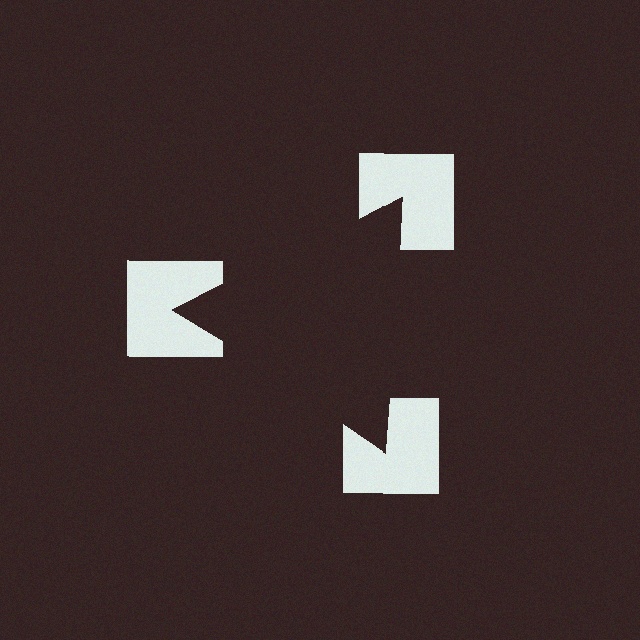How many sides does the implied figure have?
3 sides.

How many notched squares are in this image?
There are 3 — one at each vertex of the illusory triangle.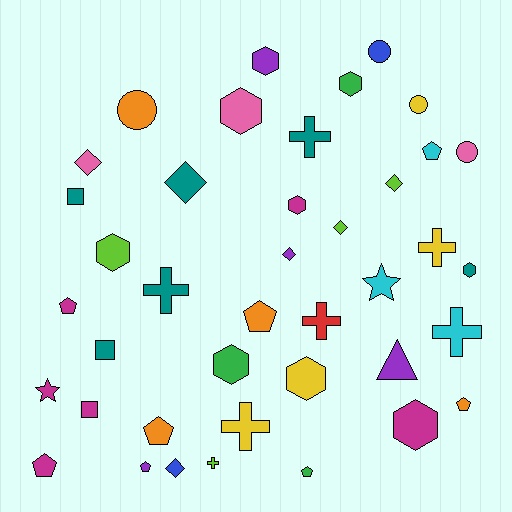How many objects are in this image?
There are 40 objects.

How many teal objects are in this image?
There are 6 teal objects.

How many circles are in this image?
There are 4 circles.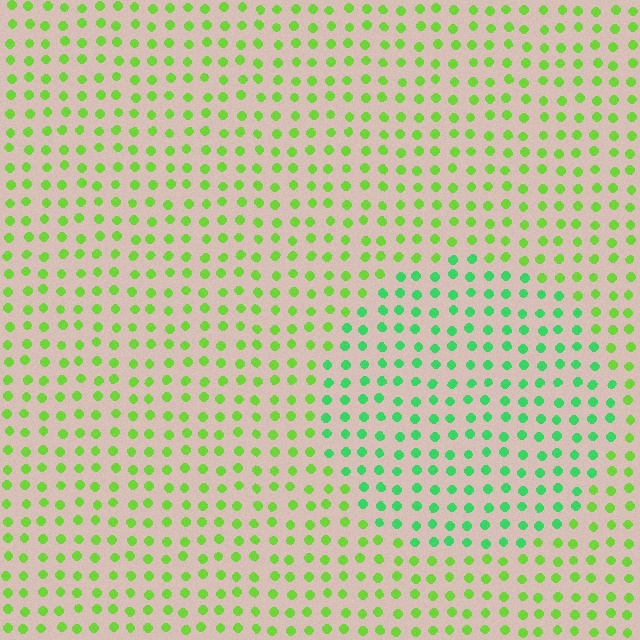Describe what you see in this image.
The image is filled with small lime elements in a uniform arrangement. A circle-shaped region is visible where the elements are tinted to a slightly different hue, forming a subtle color boundary.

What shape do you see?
I see a circle.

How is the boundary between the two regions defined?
The boundary is defined purely by a slight shift in hue (about 37 degrees). Spacing, size, and orientation are identical on both sides.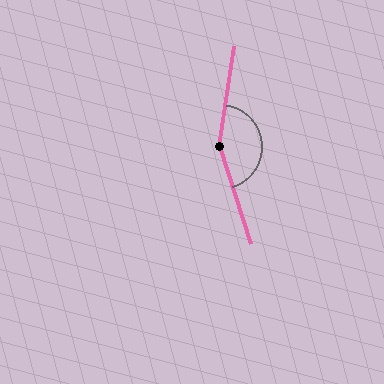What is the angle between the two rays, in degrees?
Approximately 154 degrees.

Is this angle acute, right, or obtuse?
It is obtuse.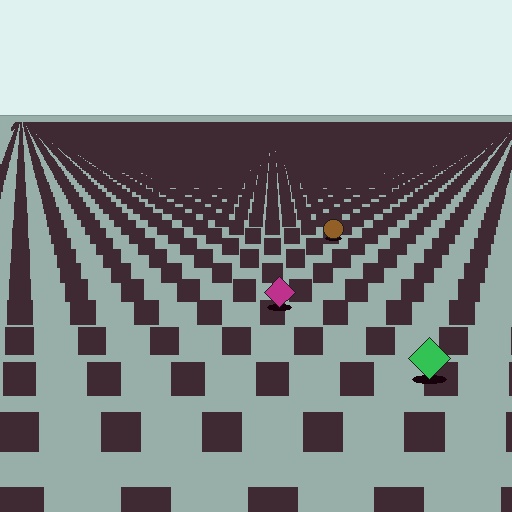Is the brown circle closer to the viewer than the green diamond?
No. The green diamond is closer — you can tell from the texture gradient: the ground texture is coarser near it.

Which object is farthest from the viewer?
The brown circle is farthest from the viewer. It appears smaller and the ground texture around it is denser.